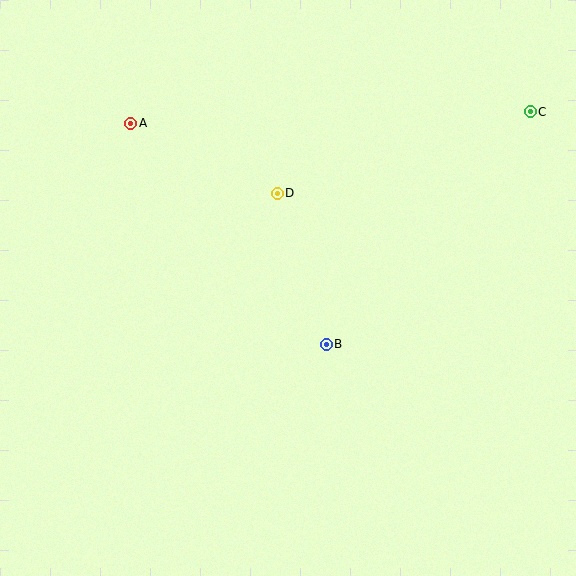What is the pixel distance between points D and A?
The distance between D and A is 162 pixels.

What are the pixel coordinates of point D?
Point D is at (277, 194).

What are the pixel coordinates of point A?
Point A is at (131, 123).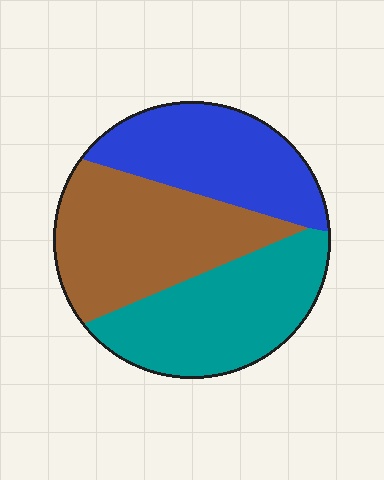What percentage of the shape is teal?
Teal covers about 35% of the shape.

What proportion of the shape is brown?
Brown covers around 35% of the shape.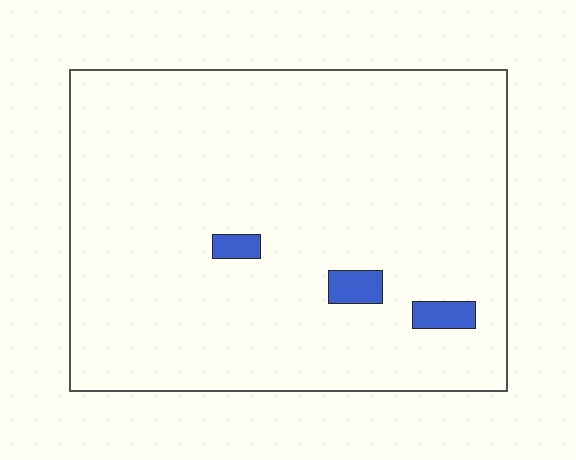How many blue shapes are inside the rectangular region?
3.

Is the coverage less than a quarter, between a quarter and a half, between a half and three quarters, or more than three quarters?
Less than a quarter.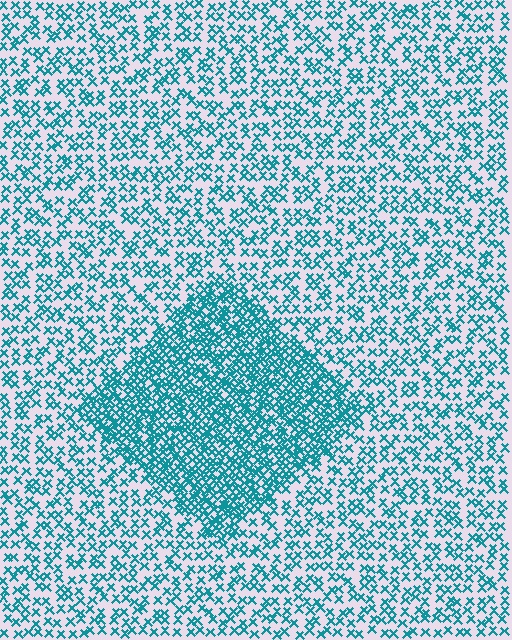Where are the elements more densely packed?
The elements are more densely packed inside the diamond boundary.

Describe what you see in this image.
The image contains small teal elements arranged at two different densities. A diamond-shaped region is visible where the elements are more densely packed than the surrounding area.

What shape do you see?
I see a diamond.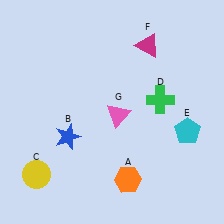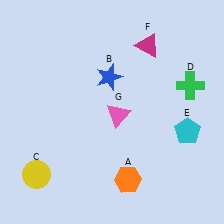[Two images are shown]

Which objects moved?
The objects that moved are: the blue star (B), the green cross (D).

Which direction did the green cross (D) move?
The green cross (D) moved right.